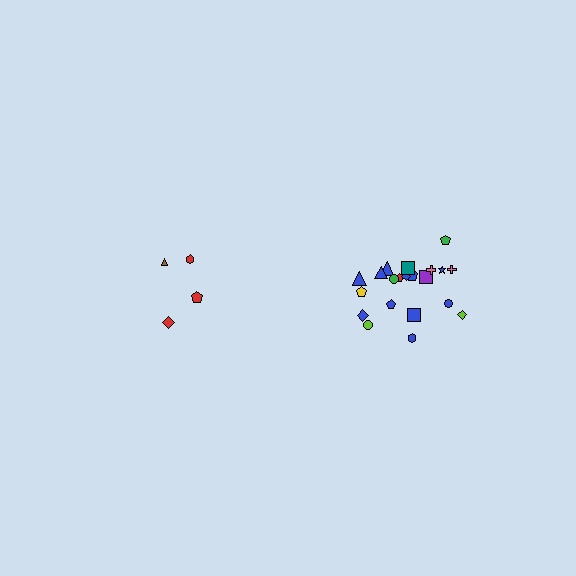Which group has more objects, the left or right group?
The right group.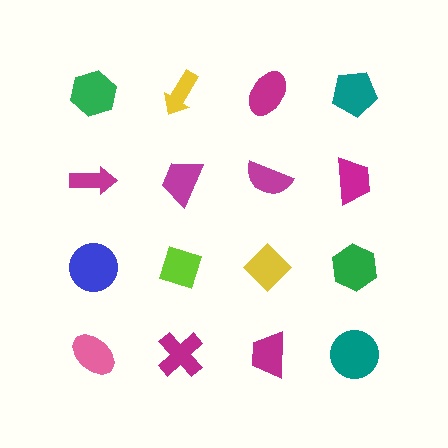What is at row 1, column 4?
A teal pentagon.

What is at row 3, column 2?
A lime diamond.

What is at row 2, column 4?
A magenta trapezoid.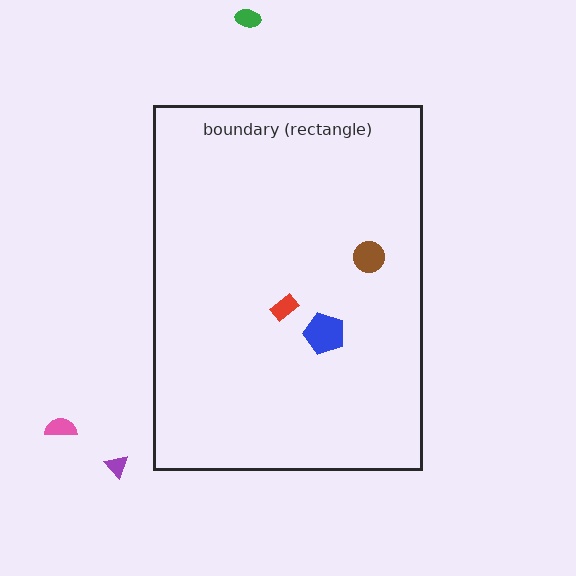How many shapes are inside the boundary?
3 inside, 3 outside.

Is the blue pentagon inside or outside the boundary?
Inside.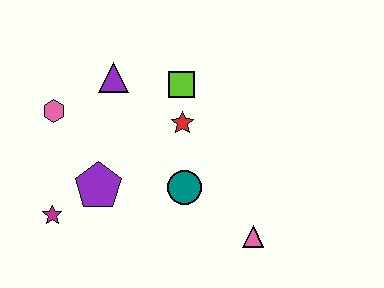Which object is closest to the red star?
The lime square is closest to the red star.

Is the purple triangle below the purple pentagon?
No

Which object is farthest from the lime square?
The magenta star is farthest from the lime square.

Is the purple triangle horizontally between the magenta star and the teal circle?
Yes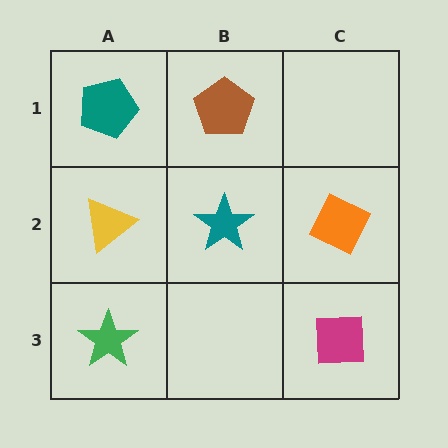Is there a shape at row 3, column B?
No, that cell is empty.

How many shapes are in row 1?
2 shapes.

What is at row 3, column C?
A magenta square.